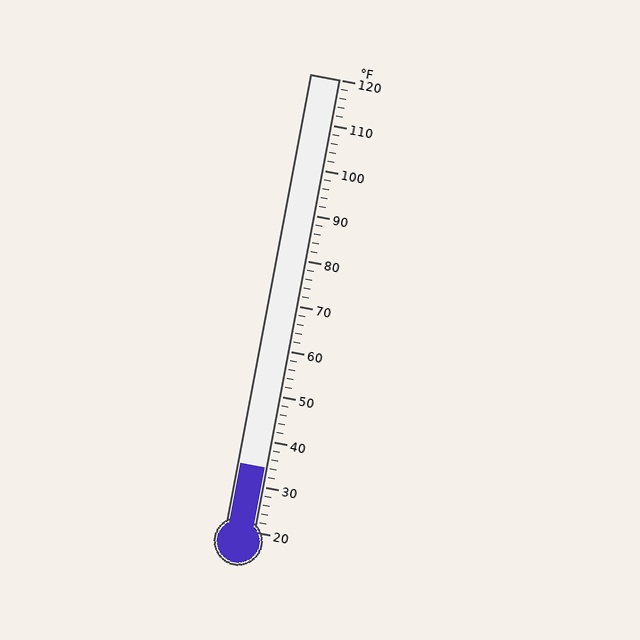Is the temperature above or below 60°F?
The temperature is below 60°F.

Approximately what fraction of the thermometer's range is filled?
The thermometer is filled to approximately 15% of its range.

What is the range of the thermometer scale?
The thermometer scale ranges from 20°F to 120°F.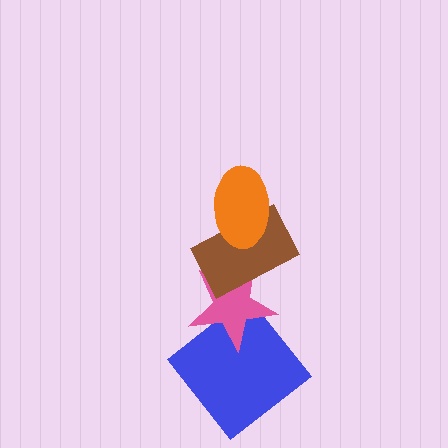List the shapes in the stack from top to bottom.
From top to bottom: the orange ellipse, the brown rectangle, the pink star, the blue diamond.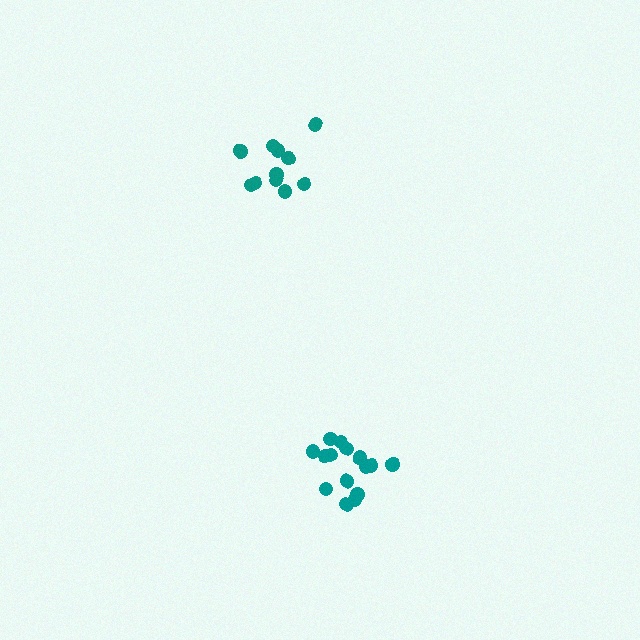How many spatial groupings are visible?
There are 2 spatial groupings.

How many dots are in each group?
Group 1: 15 dots, Group 2: 11 dots (26 total).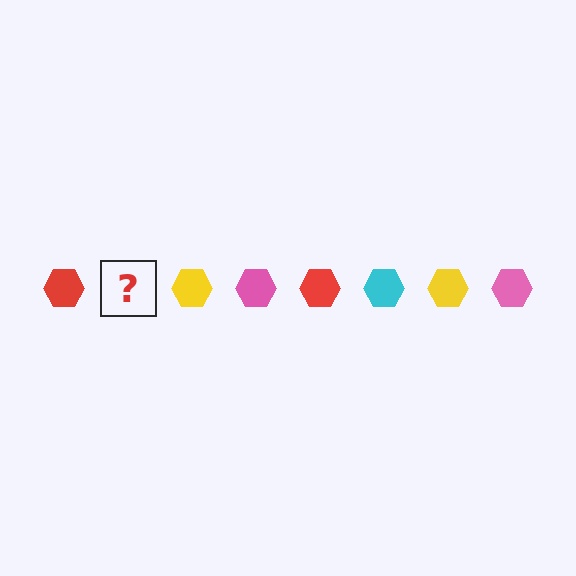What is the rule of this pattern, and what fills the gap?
The rule is that the pattern cycles through red, cyan, yellow, pink hexagons. The gap should be filled with a cyan hexagon.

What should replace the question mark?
The question mark should be replaced with a cyan hexagon.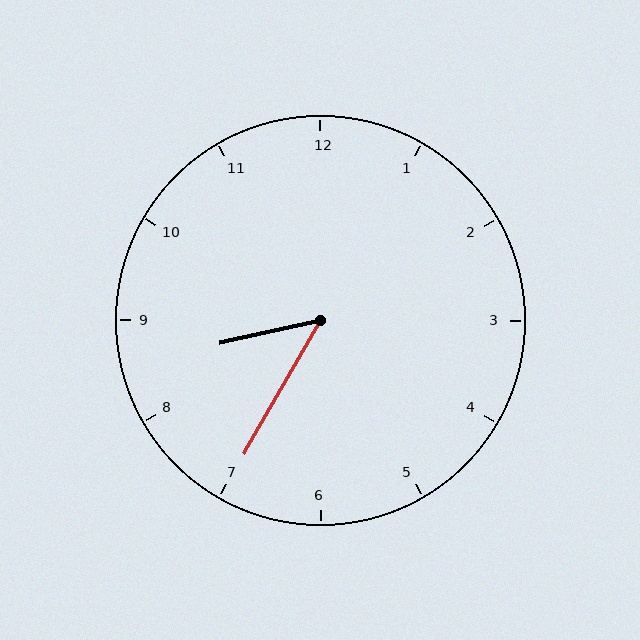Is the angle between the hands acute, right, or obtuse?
It is acute.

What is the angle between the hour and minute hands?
Approximately 48 degrees.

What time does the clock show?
8:35.